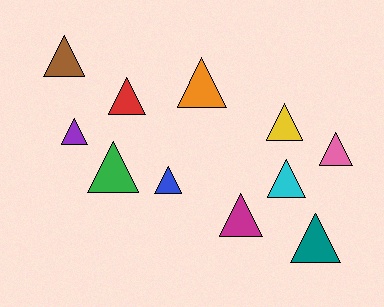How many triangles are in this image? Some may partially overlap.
There are 11 triangles.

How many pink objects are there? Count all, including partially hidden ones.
There is 1 pink object.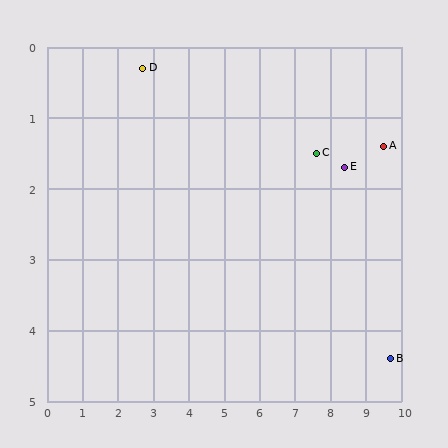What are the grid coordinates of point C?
Point C is at approximately (7.6, 1.5).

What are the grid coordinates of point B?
Point B is at approximately (9.7, 4.4).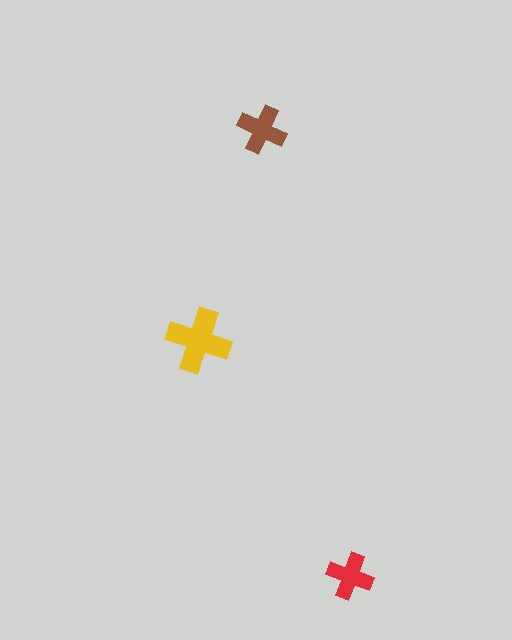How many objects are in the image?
There are 3 objects in the image.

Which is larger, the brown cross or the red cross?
The brown one.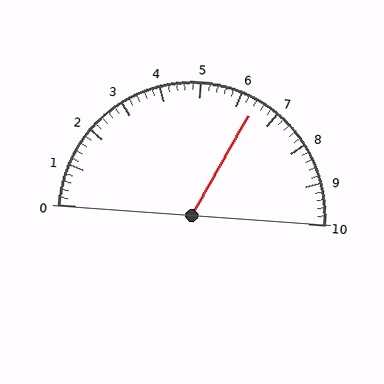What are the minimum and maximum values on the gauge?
The gauge ranges from 0 to 10.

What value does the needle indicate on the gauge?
The needle indicates approximately 6.4.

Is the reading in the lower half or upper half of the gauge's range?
The reading is in the upper half of the range (0 to 10).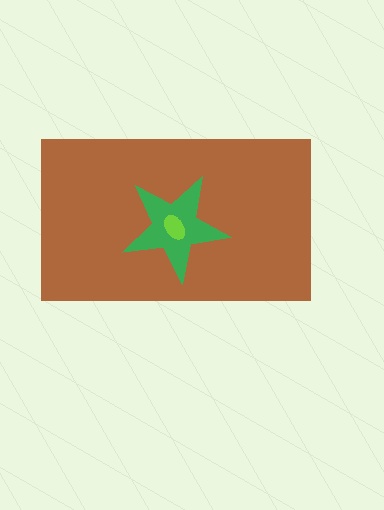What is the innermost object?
The lime ellipse.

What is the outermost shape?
The brown rectangle.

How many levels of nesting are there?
3.